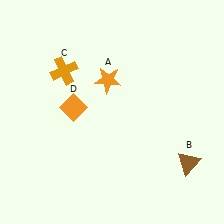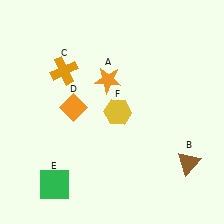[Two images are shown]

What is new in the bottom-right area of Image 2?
A yellow hexagon (F) was added in the bottom-right area of Image 2.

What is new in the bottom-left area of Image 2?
A green square (E) was added in the bottom-left area of Image 2.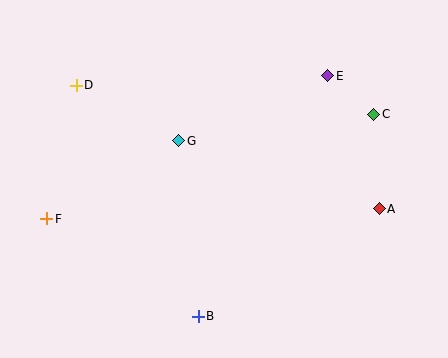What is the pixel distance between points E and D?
The distance between E and D is 252 pixels.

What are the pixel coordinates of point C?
Point C is at (374, 114).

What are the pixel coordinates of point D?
Point D is at (76, 85).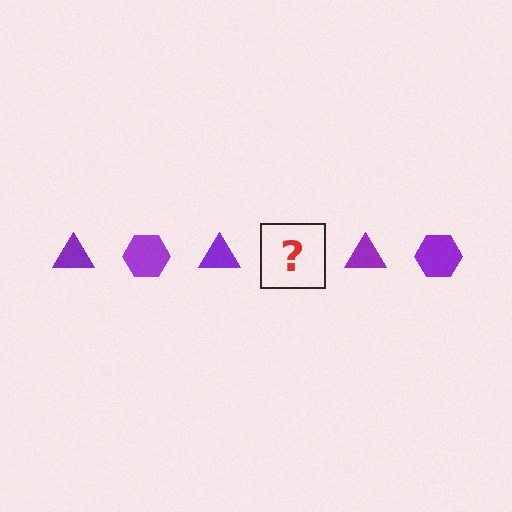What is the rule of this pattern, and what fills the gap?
The rule is that the pattern cycles through triangle, hexagon shapes in purple. The gap should be filled with a purple hexagon.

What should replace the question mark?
The question mark should be replaced with a purple hexagon.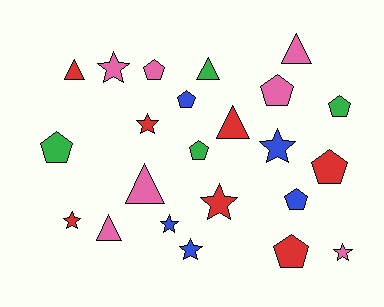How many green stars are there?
There are no green stars.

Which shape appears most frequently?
Pentagon, with 9 objects.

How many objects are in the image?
There are 23 objects.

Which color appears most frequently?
Red, with 7 objects.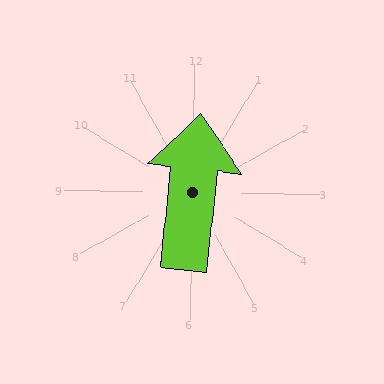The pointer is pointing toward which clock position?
Roughly 12 o'clock.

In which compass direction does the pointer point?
North.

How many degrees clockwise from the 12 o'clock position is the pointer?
Approximately 5 degrees.